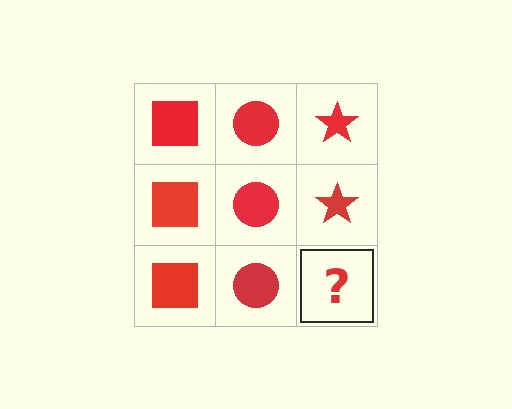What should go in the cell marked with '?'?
The missing cell should contain a red star.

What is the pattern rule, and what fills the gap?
The rule is that each column has a consistent shape. The gap should be filled with a red star.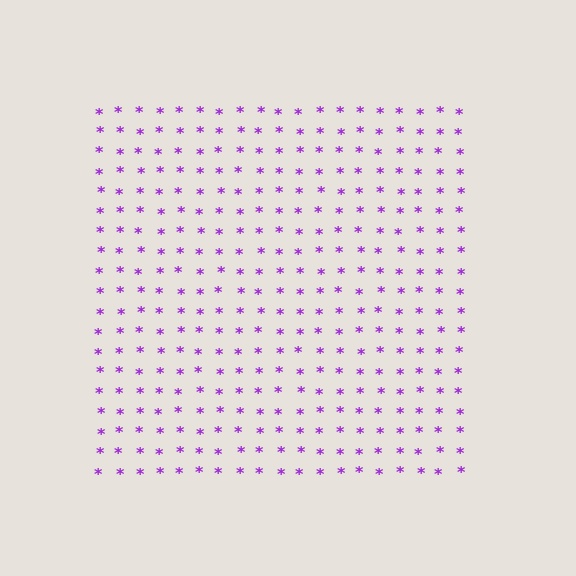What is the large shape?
The large shape is a square.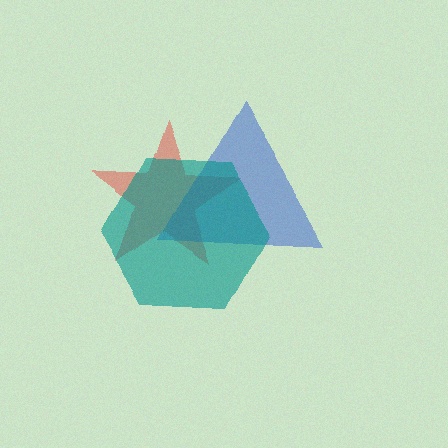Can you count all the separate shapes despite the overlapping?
Yes, there are 3 separate shapes.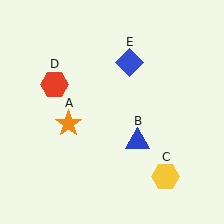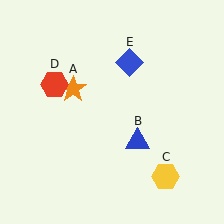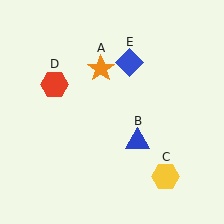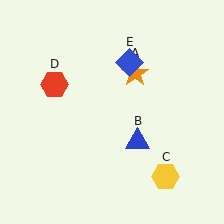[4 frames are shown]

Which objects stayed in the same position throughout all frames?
Blue triangle (object B) and yellow hexagon (object C) and red hexagon (object D) and blue diamond (object E) remained stationary.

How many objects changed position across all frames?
1 object changed position: orange star (object A).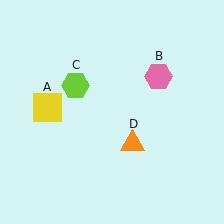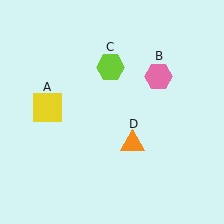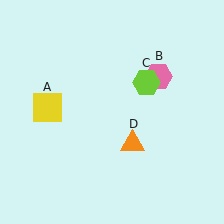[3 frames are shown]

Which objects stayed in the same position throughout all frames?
Yellow square (object A) and pink hexagon (object B) and orange triangle (object D) remained stationary.